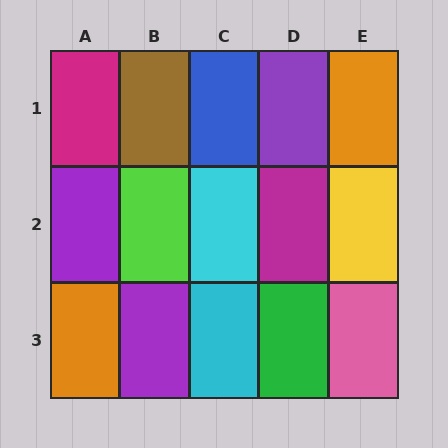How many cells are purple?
3 cells are purple.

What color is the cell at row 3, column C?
Cyan.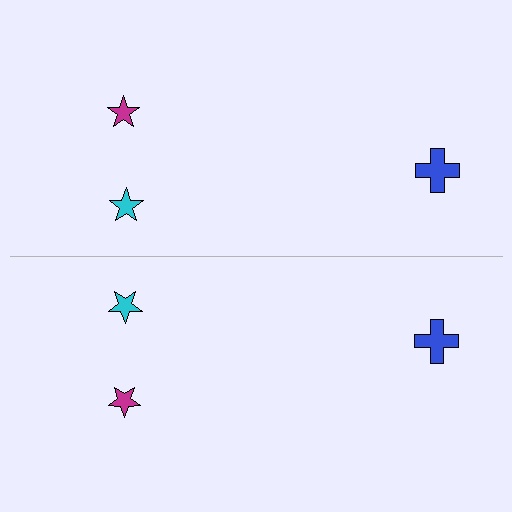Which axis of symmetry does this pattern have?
The pattern has a horizontal axis of symmetry running through the center of the image.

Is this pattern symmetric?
Yes, this pattern has bilateral (reflection) symmetry.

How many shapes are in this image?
There are 6 shapes in this image.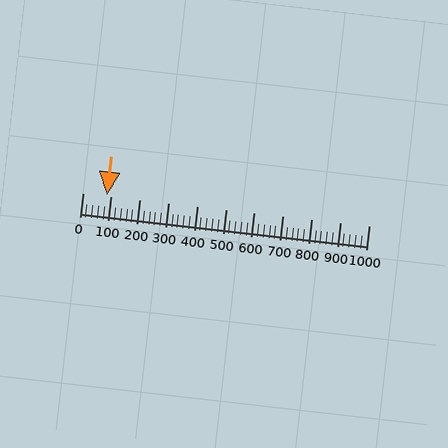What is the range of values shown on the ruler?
The ruler shows values from 0 to 1000.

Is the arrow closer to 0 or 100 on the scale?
The arrow is closer to 100.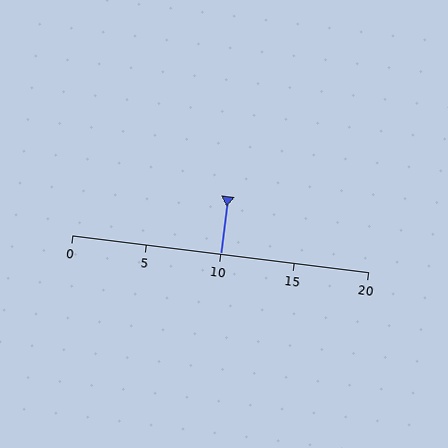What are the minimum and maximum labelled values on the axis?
The axis runs from 0 to 20.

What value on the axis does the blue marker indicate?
The marker indicates approximately 10.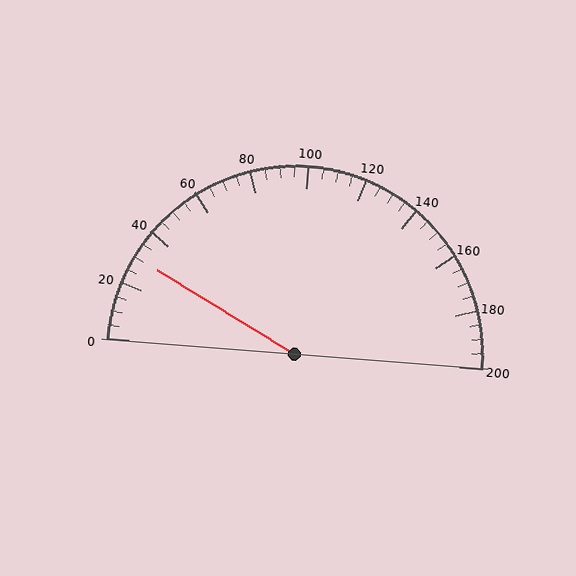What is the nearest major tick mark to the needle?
The nearest major tick mark is 40.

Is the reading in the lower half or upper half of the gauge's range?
The reading is in the lower half of the range (0 to 200).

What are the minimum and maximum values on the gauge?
The gauge ranges from 0 to 200.